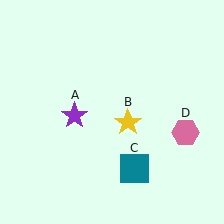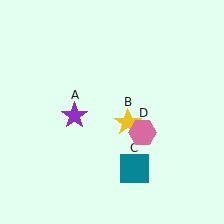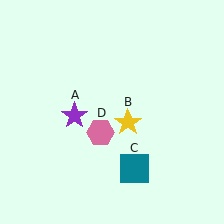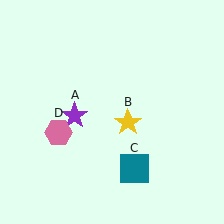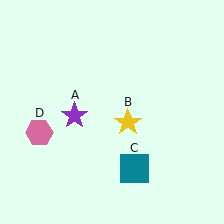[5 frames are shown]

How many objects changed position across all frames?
1 object changed position: pink hexagon (object D).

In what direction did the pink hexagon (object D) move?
The pink hexagon (object D) moved left.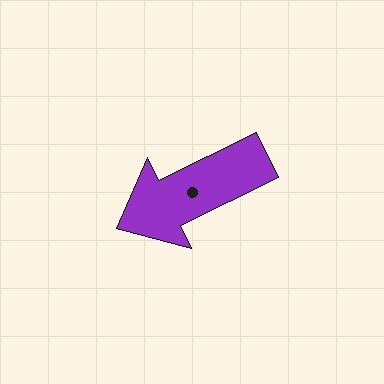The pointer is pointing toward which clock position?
Roughly 8 o'clock.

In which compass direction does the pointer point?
Southwest.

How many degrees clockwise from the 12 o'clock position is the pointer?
Approximately 244 degrees.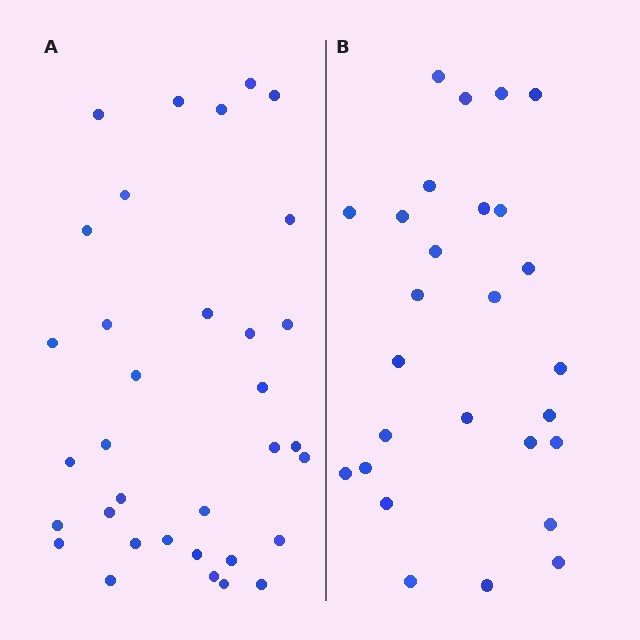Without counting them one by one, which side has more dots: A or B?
Region A (the left region) has more dots.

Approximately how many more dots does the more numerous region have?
Region A has roughly 8 or so more dots than region B.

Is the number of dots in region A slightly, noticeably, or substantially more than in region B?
Region A has noticeably more, but not dramatically so. The ratio is roughly 1.3 to 1.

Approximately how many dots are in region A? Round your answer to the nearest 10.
About 30 dots. (The exact count is 34, which rounds to 30.)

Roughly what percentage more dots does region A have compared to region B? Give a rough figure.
About 25% more.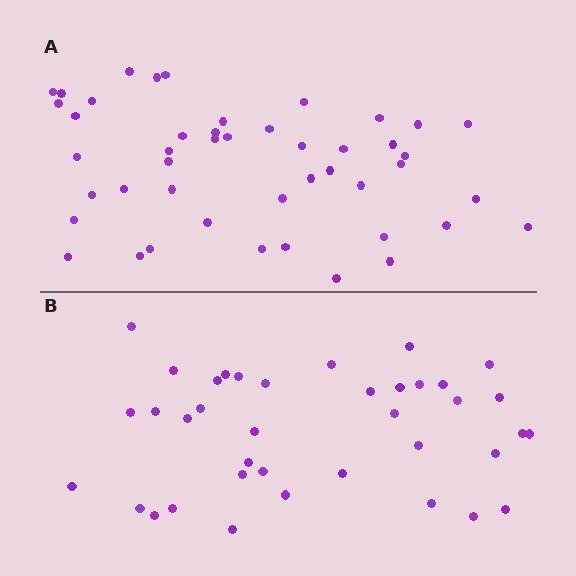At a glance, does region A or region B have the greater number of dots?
Region A (the top region) has more dots.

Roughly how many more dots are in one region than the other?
Region A has roughly 8 or so more dots than region B.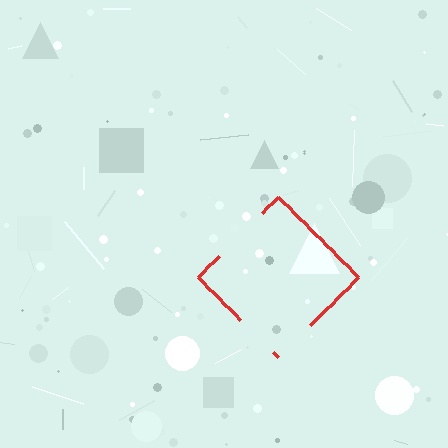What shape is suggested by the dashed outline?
The dashed outline suggests a diamond.